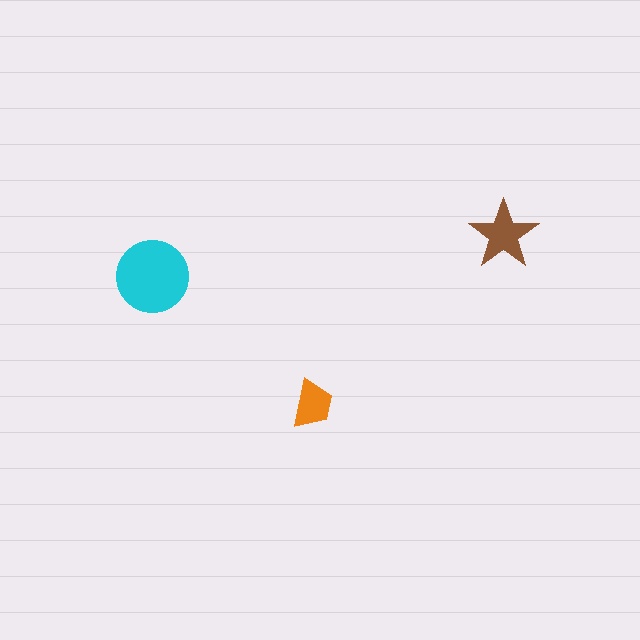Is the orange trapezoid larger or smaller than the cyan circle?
Smaller.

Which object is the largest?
The cyan circle.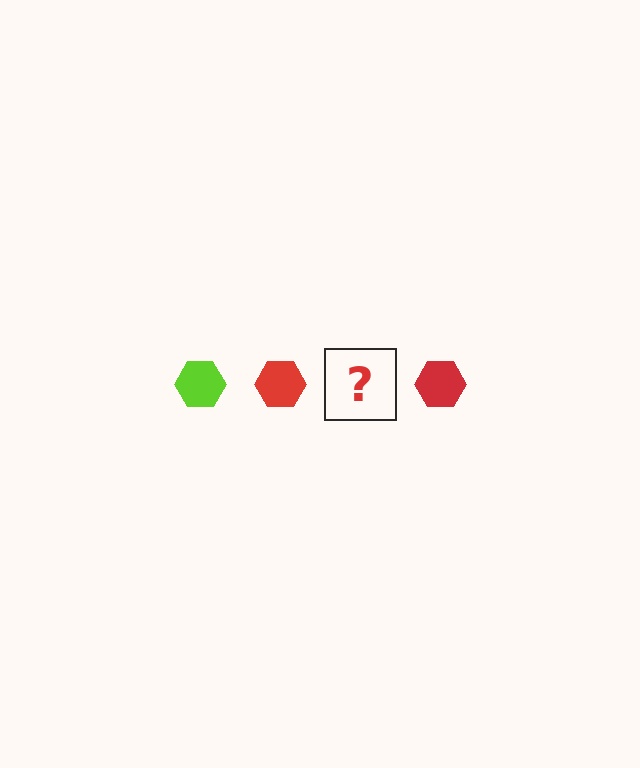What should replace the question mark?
The question mark should be replaced with a lime hexagon.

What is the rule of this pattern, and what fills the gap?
The rule is that the pattern cycles through lime, red hexagons. The gap should be filled with a lime hexagon.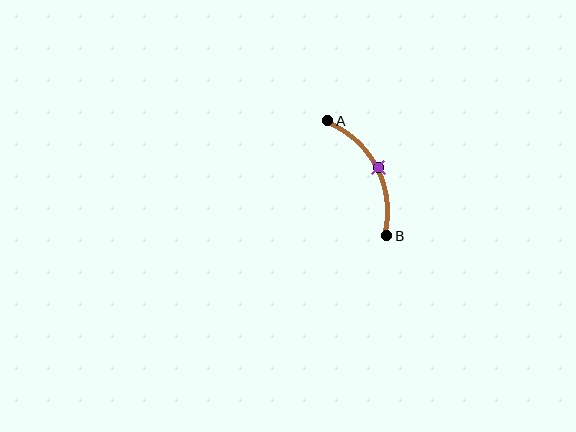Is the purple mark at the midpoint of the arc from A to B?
Yes. The purple mark lies on the arc at equal arc-length from both A and B — it is the arc midpoint.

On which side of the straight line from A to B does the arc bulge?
The arc bulges to the right of the straight line connecting A and B.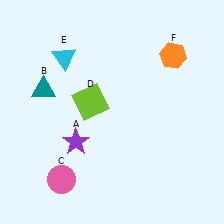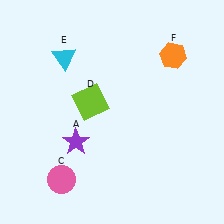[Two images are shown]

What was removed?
The teal triangle (B) was removed in Image 2.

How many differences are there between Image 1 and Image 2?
There is 1 difference between the two images.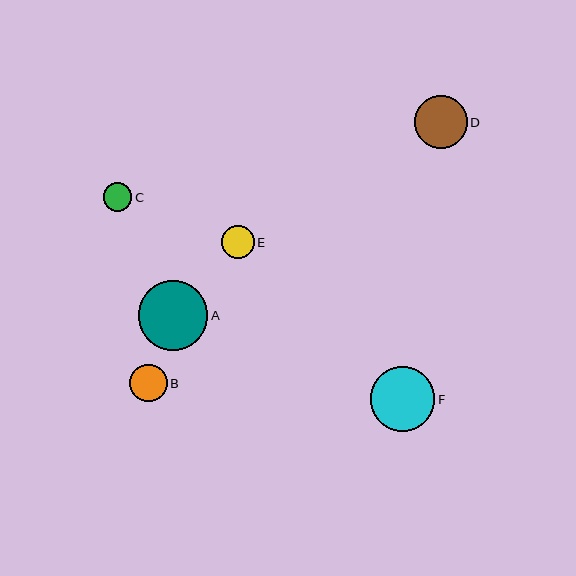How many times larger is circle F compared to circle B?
Circle F is approximately 1.7 times the size of circle B.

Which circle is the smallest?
Circle C is the smallest with a size of approximately 29 pixels.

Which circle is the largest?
Circle A is the largest with a size of approximately 70 pixels.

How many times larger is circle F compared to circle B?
Circle F is approximately 1.7 times the size of circle B.